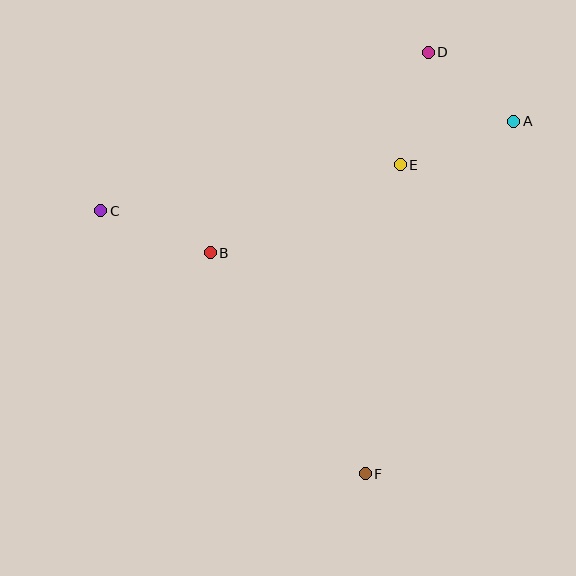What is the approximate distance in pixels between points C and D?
The distance between C and D is approximately 364 pixels.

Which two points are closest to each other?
Points A and D are closest to each other.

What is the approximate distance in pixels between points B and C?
The distance between B and C is approximately 117 pixels.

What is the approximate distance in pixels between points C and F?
The distance between C and F is approximately 373 pixels.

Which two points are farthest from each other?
Points D and F are farthest from each other.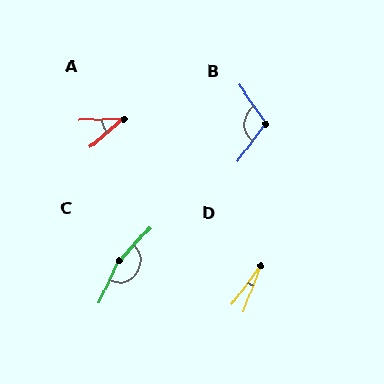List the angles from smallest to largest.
D (16°), A (37°), B (109°), C (162°).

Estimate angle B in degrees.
Approximately 109 degrees.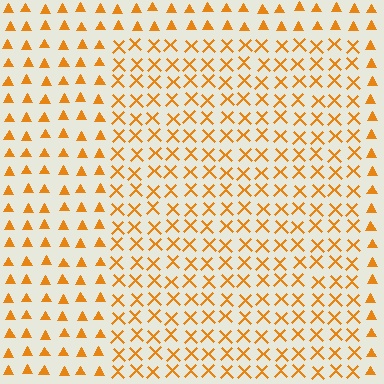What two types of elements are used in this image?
The image uses X marks inside the rectangle region and triangles outside it.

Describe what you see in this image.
The image is filled with small orange elements arranged in a uniform grid. A rectangle-shaped region contains X marks, while the surrounding area contains triangles. The boundary is defined purely by the change in element shape.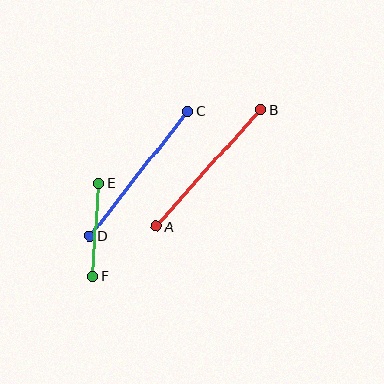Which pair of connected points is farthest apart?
Points C and D are farthest apart.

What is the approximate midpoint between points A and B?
The midpoint is at approximately (209, 168) pixels.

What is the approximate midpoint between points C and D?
The midpoint is at approximately (139, 173) pixels.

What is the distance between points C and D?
The distance is approximately 158 pixels.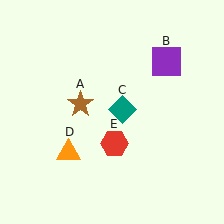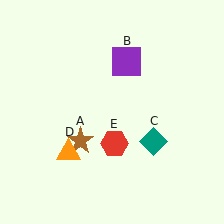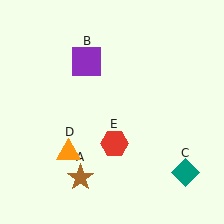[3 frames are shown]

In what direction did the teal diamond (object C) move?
The teal diamond (object C) moved down and to the right.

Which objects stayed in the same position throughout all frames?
Orange triangle (object D) and red hexagon (object E) remained stationary.